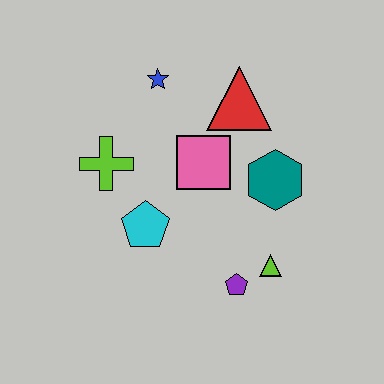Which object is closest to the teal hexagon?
The pink square is closest to the teal hexagon.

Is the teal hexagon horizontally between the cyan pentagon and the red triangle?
No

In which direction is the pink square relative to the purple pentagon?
The pink square is above the purple pentagon.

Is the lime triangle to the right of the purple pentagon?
Yes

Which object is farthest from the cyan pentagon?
The red triangle is farthest from the cyan pentagon.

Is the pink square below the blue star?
Yes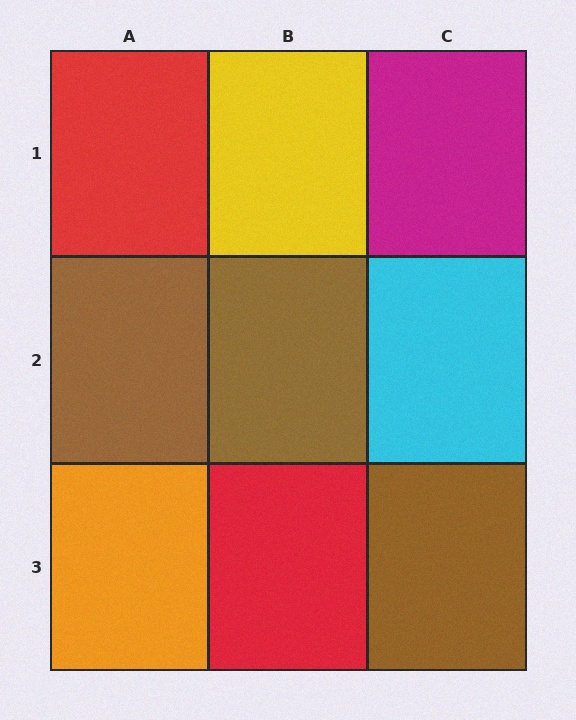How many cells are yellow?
1 cell is yellow.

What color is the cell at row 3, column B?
Red.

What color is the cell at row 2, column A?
Brown.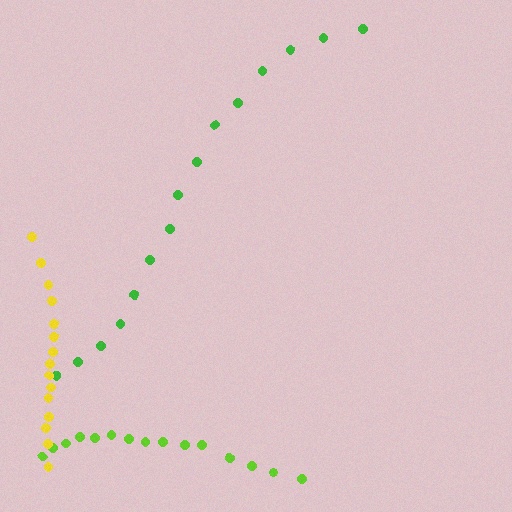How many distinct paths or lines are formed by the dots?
There are 3 distinct paths.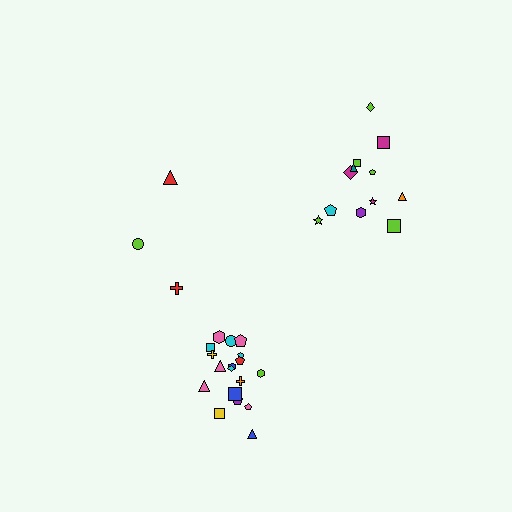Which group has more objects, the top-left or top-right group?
The top-right group.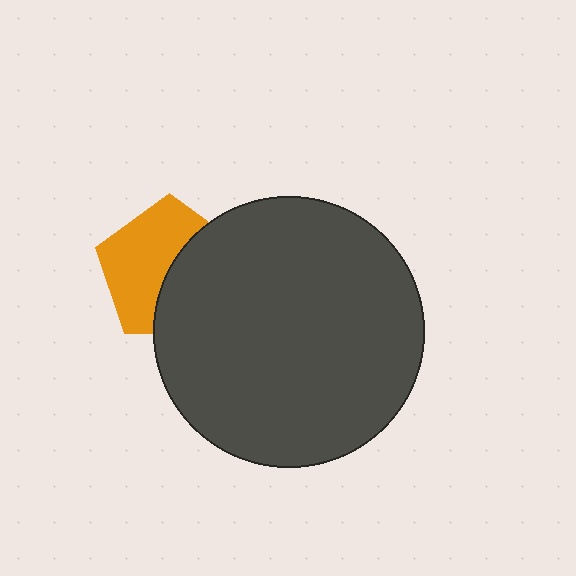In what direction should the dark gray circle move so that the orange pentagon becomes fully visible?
The dark gray circle should move right. That is the shortest direction to clear the overlap and leave the orange pentagon fully visible.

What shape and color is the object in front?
The object in front is a dark gray circle.